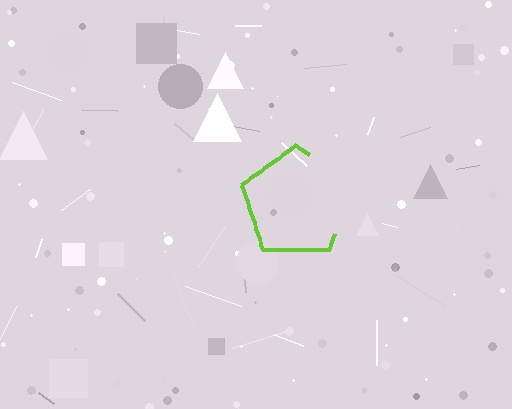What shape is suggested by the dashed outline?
The dashed outline suggests a pentagon.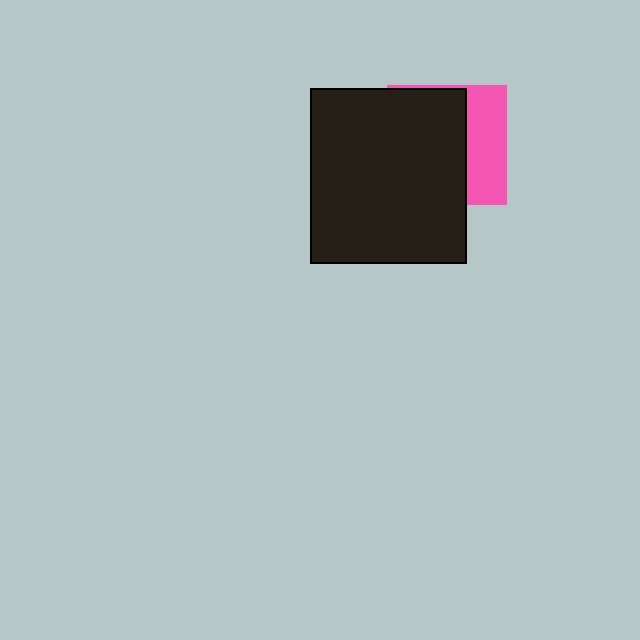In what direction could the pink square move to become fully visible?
The pink square could move right. That would shift it out from behind the black rectangle entirely.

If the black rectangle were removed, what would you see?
You would see the complete pink square.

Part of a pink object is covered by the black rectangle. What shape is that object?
It is a square.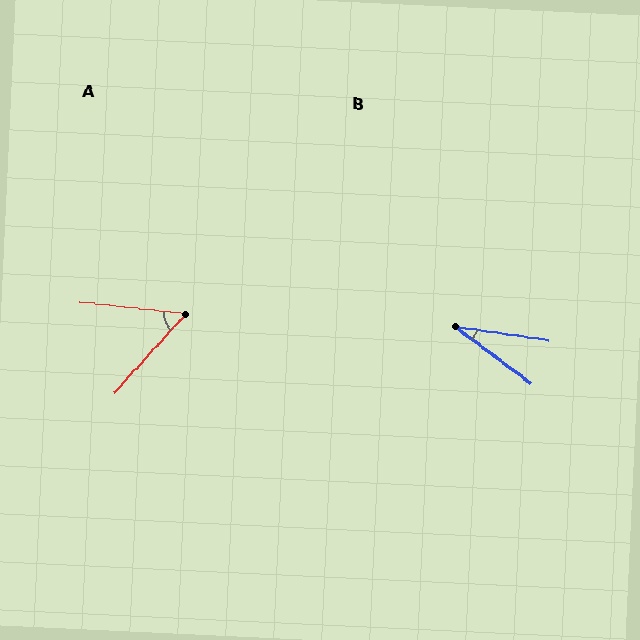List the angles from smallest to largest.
B (28°), A (54°).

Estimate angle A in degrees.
Approximately 54 degrees.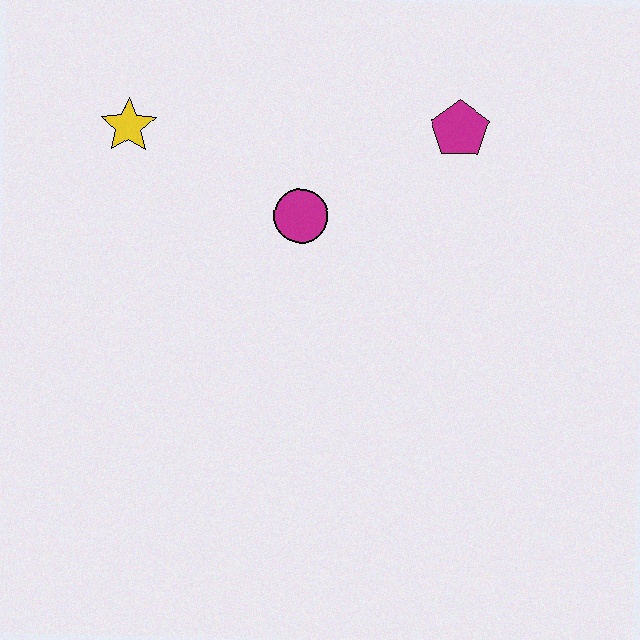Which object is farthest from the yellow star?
The magenta pentagon is farthest from the yellow star.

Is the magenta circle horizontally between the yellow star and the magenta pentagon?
Yes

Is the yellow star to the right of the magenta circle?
No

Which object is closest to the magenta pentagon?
The magenta circle is closest to the magenta pentagon.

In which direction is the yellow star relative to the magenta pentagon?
The yellow star is to the left of the magenta pentagon.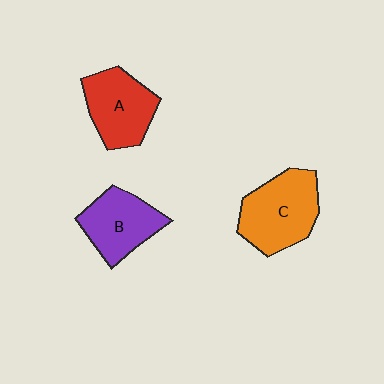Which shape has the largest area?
Shape C (orange).